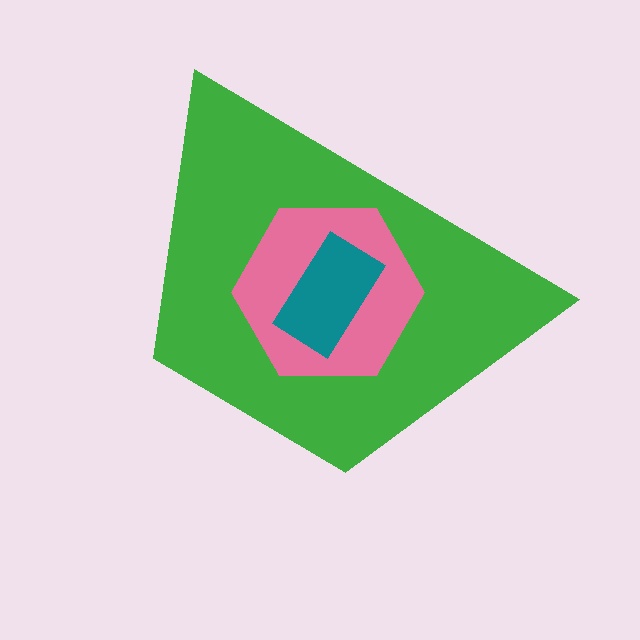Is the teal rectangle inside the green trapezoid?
Yes.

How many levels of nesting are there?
3.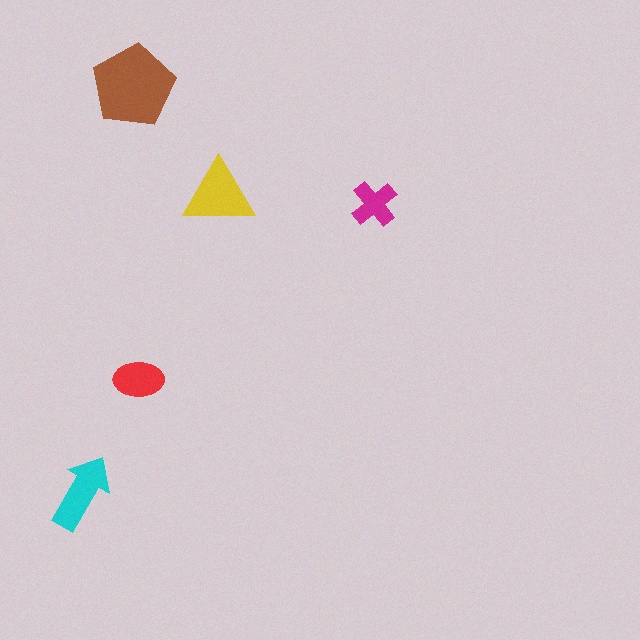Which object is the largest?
The brown pentagon.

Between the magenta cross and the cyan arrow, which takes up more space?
The cyan arrow.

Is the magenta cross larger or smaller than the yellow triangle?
Smaller.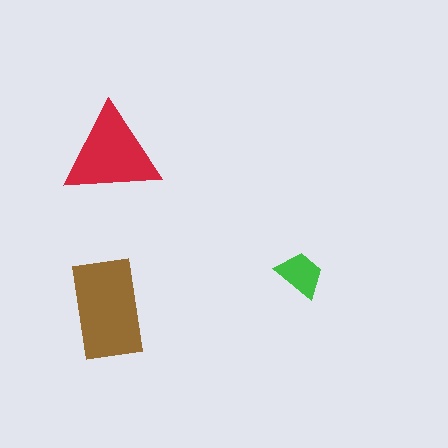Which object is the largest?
The brown rectangle.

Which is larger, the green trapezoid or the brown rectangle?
The brown rectangle.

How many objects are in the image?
There are 3 objects in the image.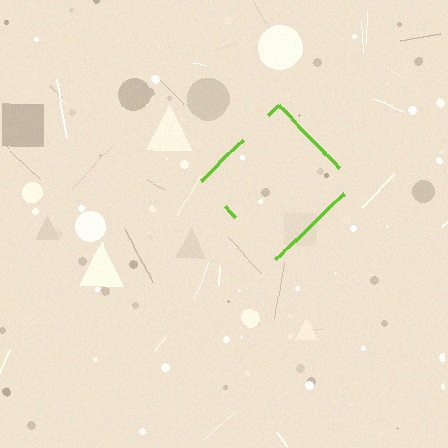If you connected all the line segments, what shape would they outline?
They would outline a diamond.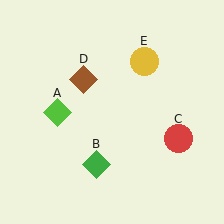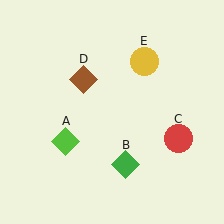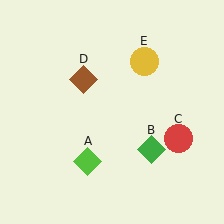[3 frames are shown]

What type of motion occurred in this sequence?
The lime diamond (object A), green diamond (object B) rotated counterclockwise around the center of the scene.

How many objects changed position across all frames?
2 objects changed position: lime diamond (object A), green diamond (object B).